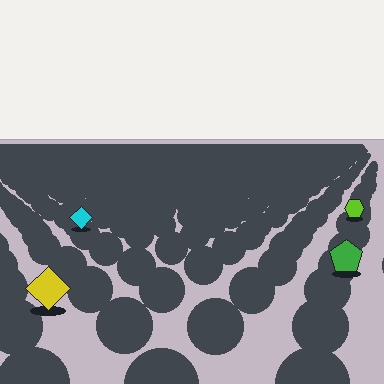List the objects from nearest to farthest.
From nearest to farthest: the yellow diamond, the green pentagon, the cyan diamond, the lime hexagon.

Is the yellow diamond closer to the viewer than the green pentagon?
Yes. The yellow diamond is closer — you can tell from the texture gradient: the ground texture is coarser near it.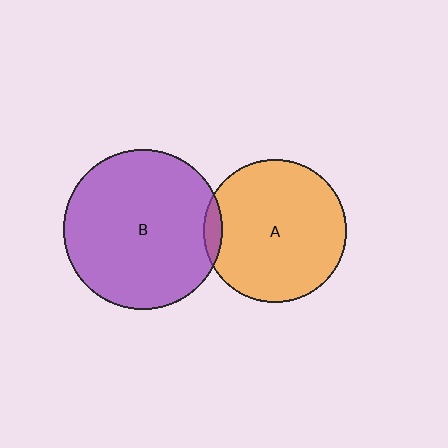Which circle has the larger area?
Circle B (purple).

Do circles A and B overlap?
Yes.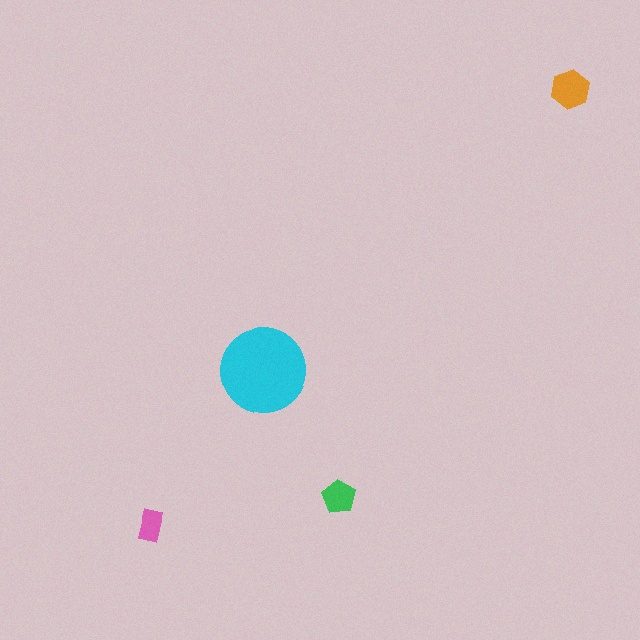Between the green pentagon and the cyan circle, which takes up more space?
The cyan circle.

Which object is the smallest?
The pink rectangle.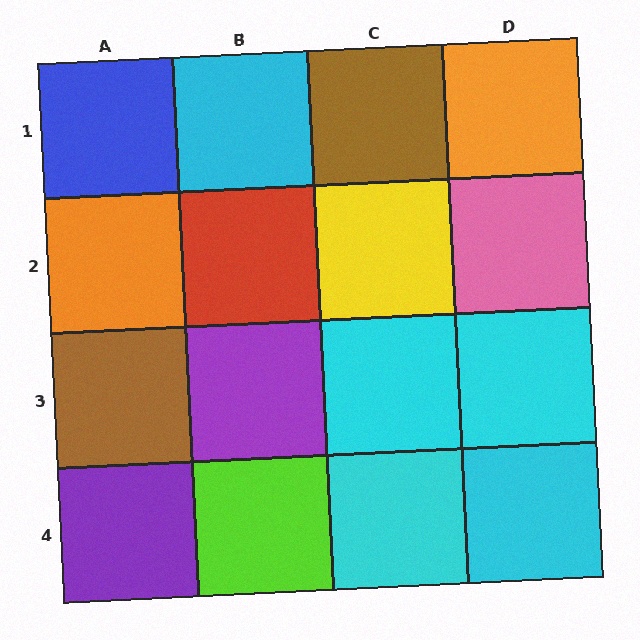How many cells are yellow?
1 cell is yellow.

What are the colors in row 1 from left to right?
Blue, cyan, brown, orange.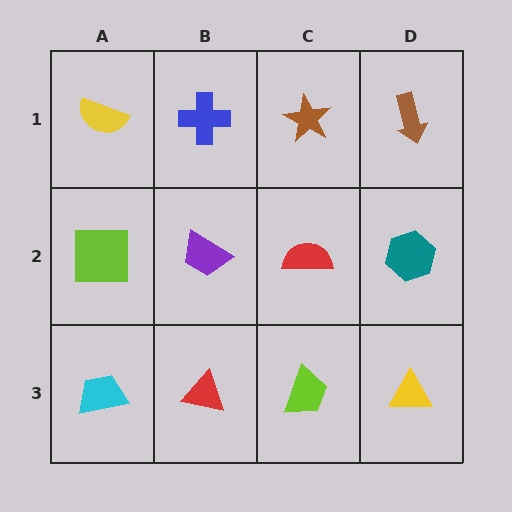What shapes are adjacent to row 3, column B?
A purple trapezoid (row 2, column B), a cyan trapezoid (row 3, column A), a lime trapezoid (row 3, column C).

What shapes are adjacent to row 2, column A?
A yellow semicircle (row 1, column A), a cyan trapezoid (row 3, column A), a purple trapezoid (row 2, column B).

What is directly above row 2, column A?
A yellow semicircle.